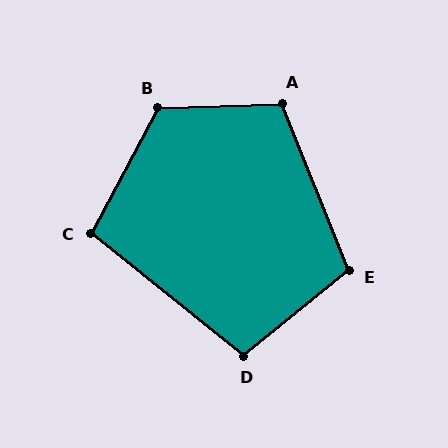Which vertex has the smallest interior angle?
C, at approximately 101 degrees.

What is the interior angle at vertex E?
Approximately 107 degrees (obtuse).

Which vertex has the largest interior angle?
B, at approximately 120 degrees.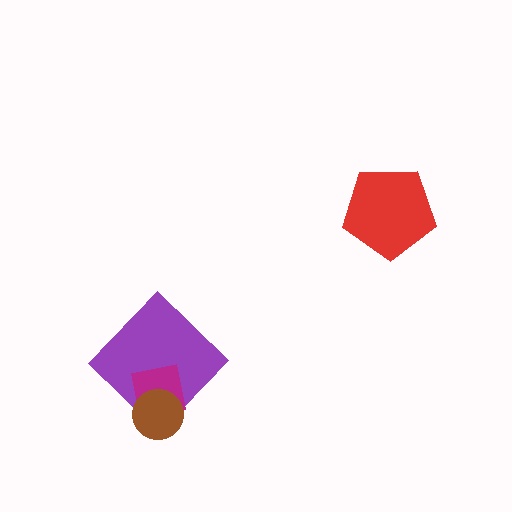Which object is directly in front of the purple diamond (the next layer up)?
The magenta square is directly in front of the purple diamond.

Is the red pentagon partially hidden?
No, no other shape covers it.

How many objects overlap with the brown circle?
2 objects overlap with the brown circle.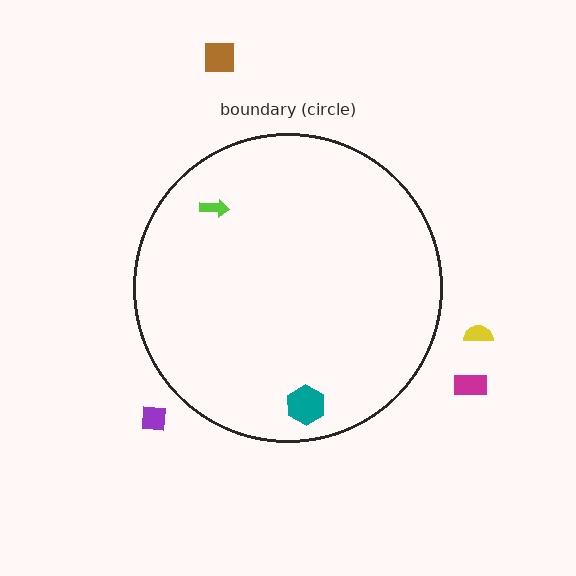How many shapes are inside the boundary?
2 inside, 4 outside.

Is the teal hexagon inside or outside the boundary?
Inside.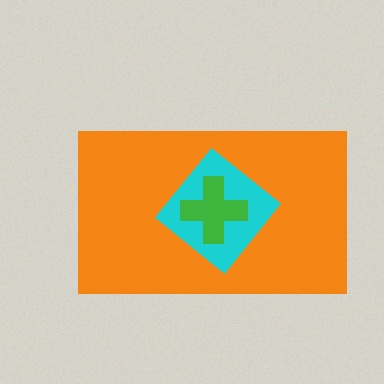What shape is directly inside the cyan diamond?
The green cross.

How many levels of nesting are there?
3.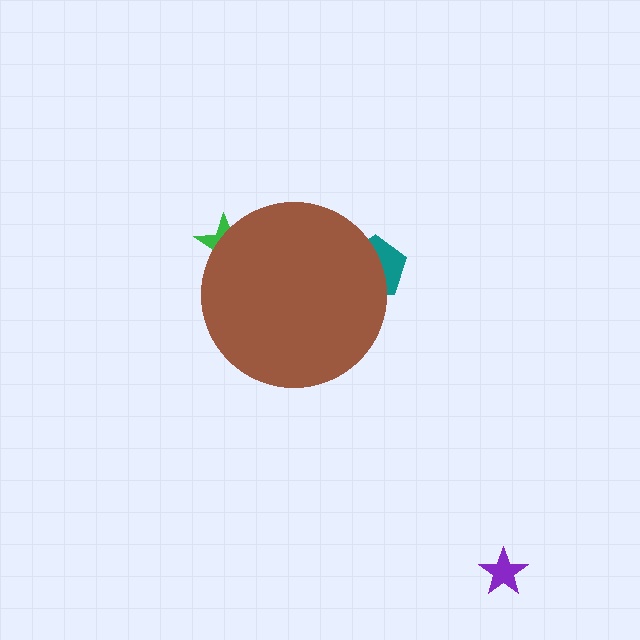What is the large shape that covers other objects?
A brown circle.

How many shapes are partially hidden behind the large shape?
2 shapes are partially hidden.